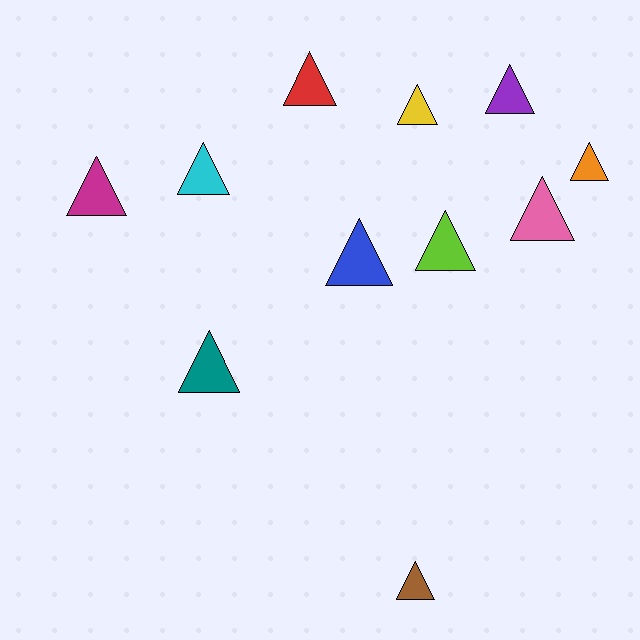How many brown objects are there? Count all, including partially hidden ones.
There is 1 brown object.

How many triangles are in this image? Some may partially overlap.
There are 11 triangles.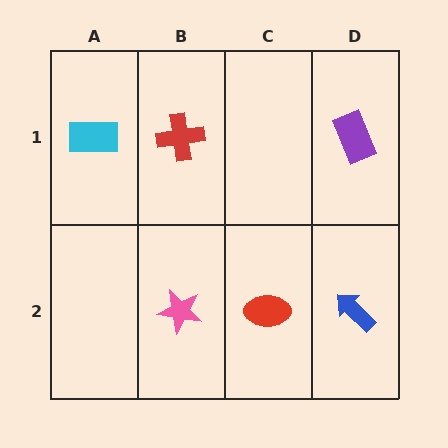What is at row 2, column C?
A red ellipse.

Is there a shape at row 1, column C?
No, that cell is empty.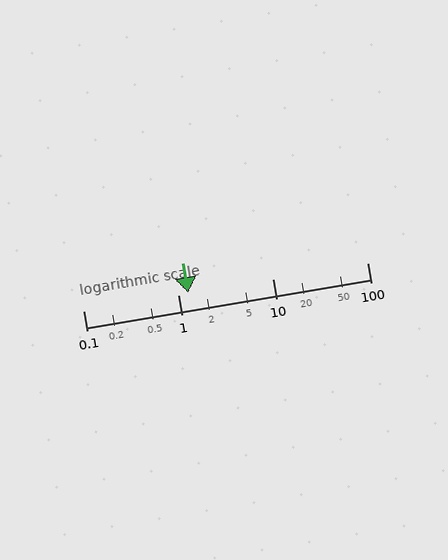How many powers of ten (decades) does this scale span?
The scale spans 3 decades, from 0.1 to 100.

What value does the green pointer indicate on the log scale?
The pointer indicates approximately 1.3.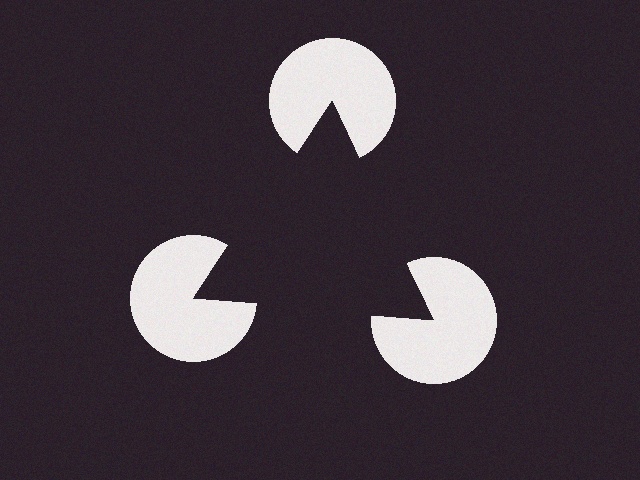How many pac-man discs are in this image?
There are 3 — one at each vertex of the illusory triangle.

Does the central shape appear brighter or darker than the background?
It typically appears slightly darker than the background, even though no actual brightness change is drawn.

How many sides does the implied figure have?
3 sides.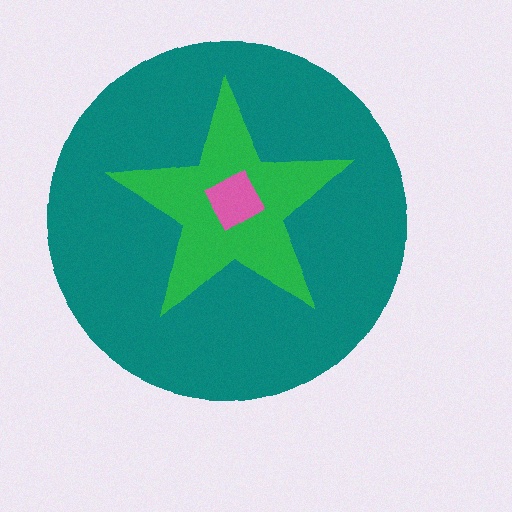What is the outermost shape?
The teal circle.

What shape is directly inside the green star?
The pink square.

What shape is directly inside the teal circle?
The green star.